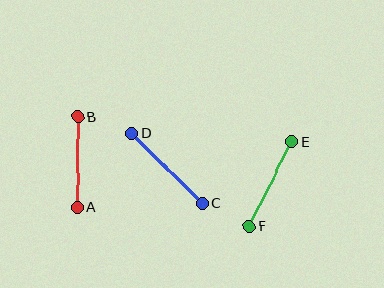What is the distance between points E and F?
The distance is approximately 95 pixels.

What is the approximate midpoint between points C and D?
The midpoint is at approximately (167, 168) pixels.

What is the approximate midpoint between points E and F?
The midpoint is at approximately (270, 184) pixels.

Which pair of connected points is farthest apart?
Points C and D are farthest apart.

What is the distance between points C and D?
The distance is approximately 99 pixels.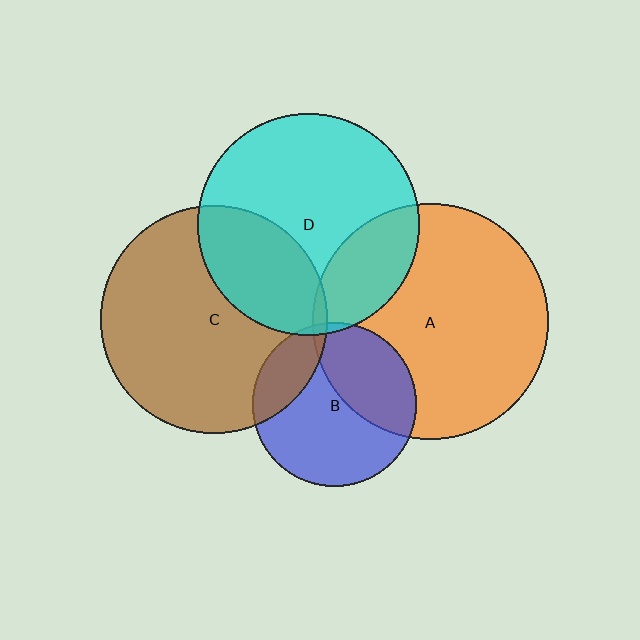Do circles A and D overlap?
Yes.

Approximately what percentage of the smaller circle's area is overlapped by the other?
Approximately 20%.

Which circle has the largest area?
Circle A (orange).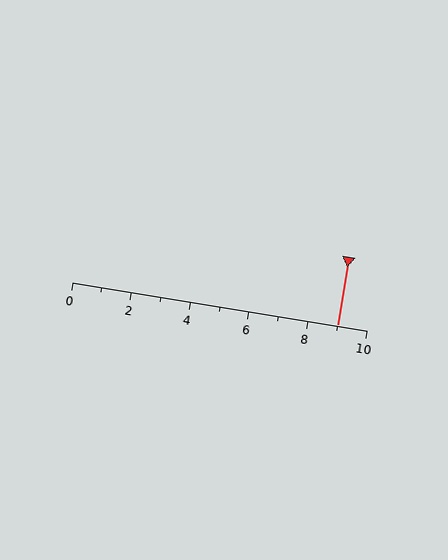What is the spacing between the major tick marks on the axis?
The major ticks are spaced 2 apart.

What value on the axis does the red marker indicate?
The marker indicates approximately 9.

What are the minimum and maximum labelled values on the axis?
The axis runs from 0 to 10.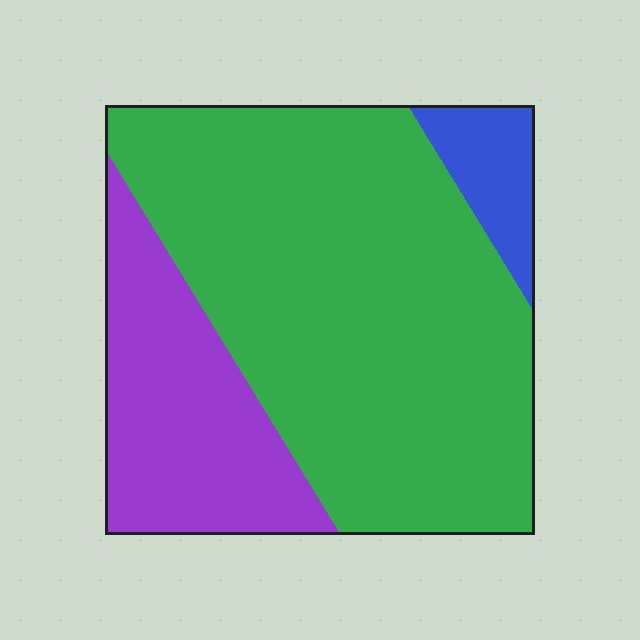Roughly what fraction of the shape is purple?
Purple takes up about one quarter (1/4) of the shape.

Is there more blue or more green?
Green.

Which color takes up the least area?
Blue, at roughly 5%.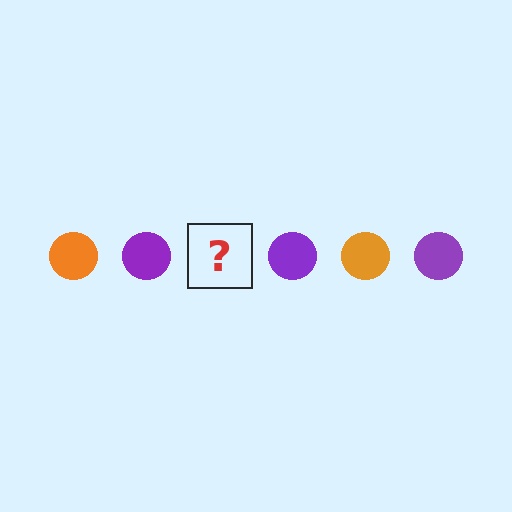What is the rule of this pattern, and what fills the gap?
The rule is that the pattern cycles through orange, purple circles. The gap should be filled with an orange circle.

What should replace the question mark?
The question mark should be replaced with an orange circle.